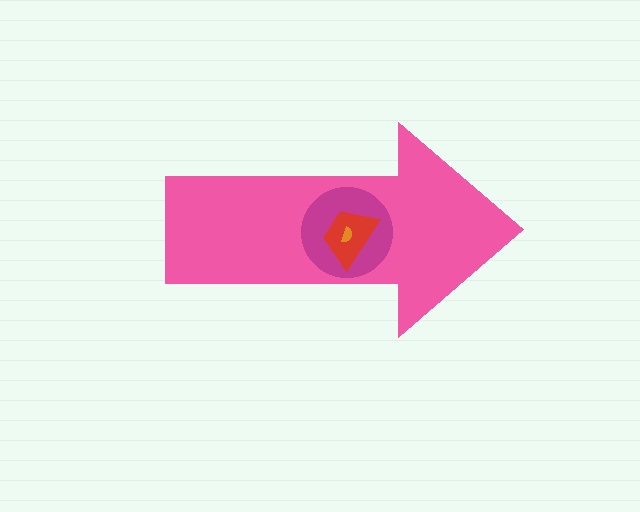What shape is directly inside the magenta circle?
The red trapezoid.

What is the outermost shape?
The pink arrow.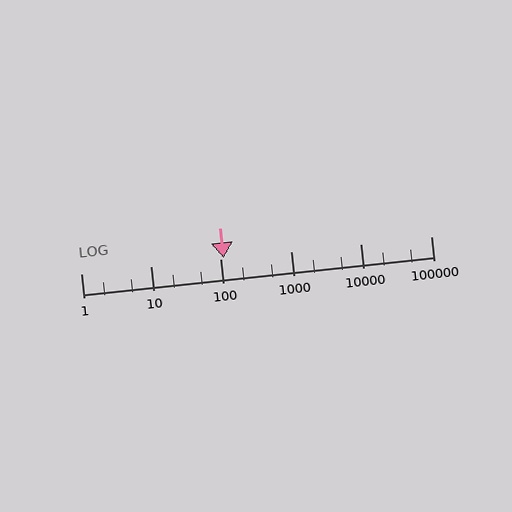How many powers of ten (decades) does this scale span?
The scale spans 5 decades, from 1 to 100000.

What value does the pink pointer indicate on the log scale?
The pointer indicates approximately 110.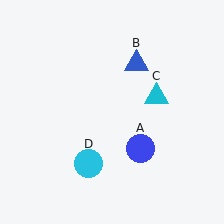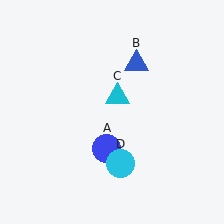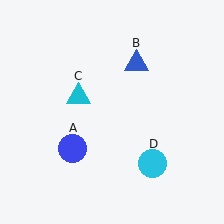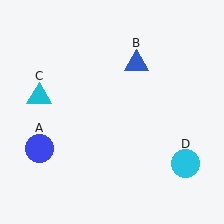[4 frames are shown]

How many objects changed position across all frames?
3 objects changed position: blue circle (object A), cyan triangle (object C), cyan circle (object D).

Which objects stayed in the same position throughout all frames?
Blue triangle (object B) remained stationary.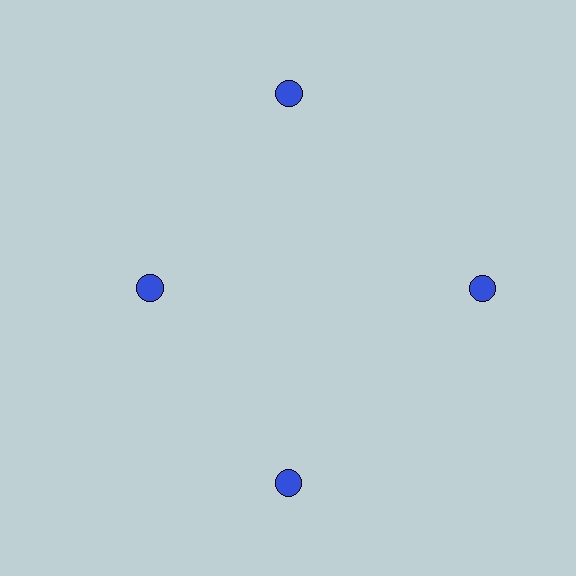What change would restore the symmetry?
The symmetry would be restored by moving it outward, back onto the ring so that all 4 circles sit at equal angles and equal distance from the center.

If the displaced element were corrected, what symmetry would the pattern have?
It would have 4-fold rotational symmetry — the pattern would map onto itself every 90 degrees.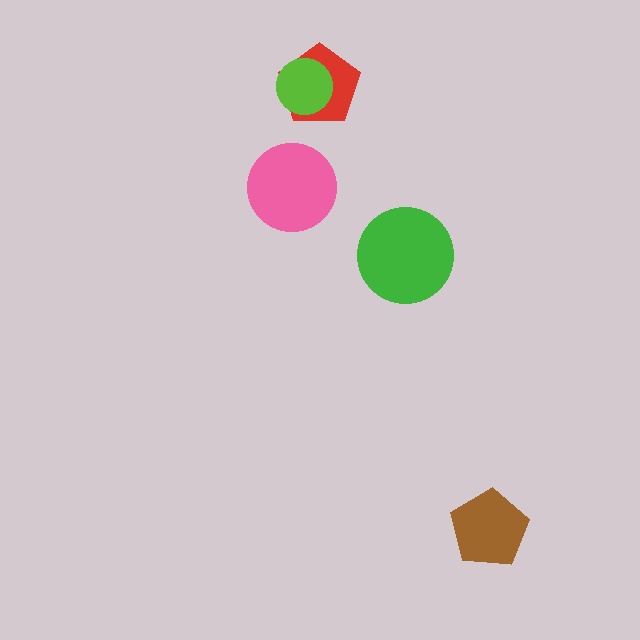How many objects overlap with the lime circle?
1 object overlaps with the lime circle.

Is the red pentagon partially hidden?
Yes, it is partially covered by another shape.